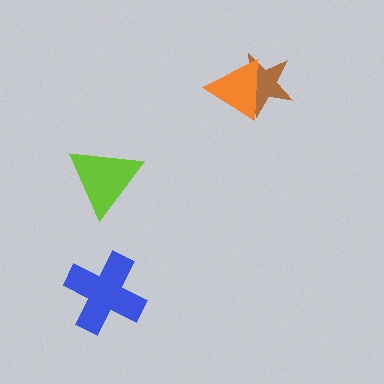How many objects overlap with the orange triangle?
1 object overlaps with the orange triangle.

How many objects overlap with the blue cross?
0 objects overlap with the blue cross.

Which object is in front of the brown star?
The orange triangle is in front of the brown star.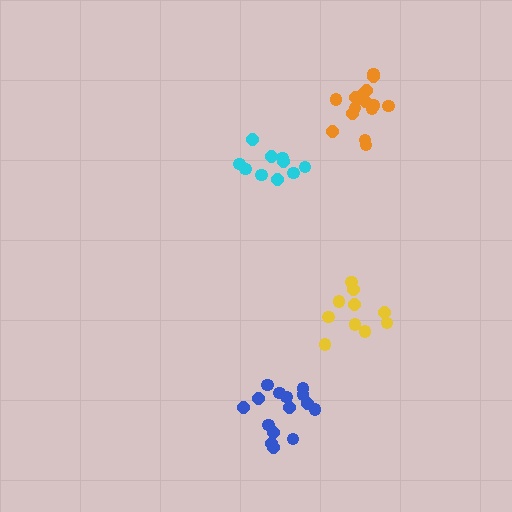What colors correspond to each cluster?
The clusters are colored: orange, blue, cyan, yellow.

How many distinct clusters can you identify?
There are 4 distinct clusters.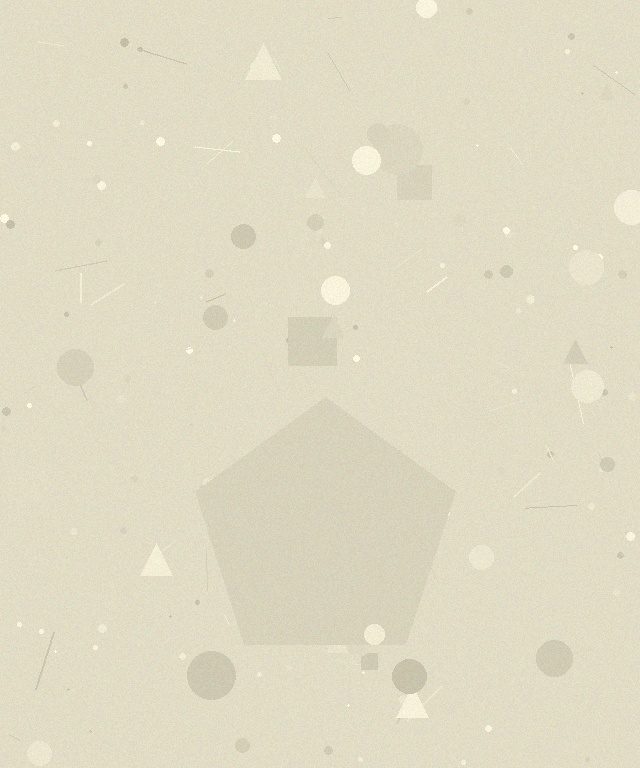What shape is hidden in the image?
A pentagon is hidden in the image.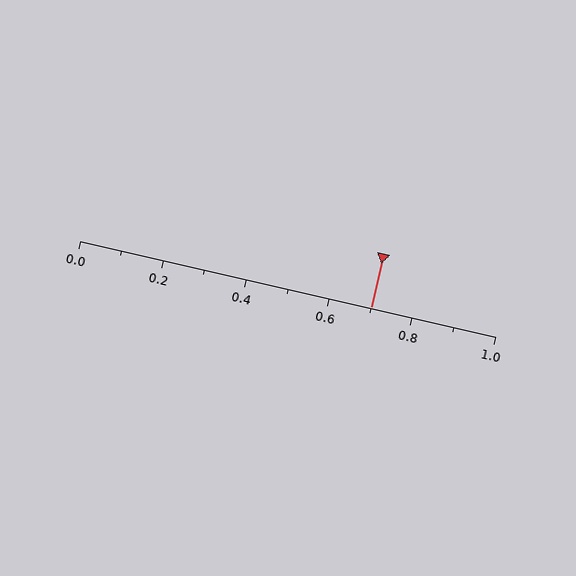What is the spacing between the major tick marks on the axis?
The major ticks are spaced 0.2 apart.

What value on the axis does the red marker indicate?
The marker indicates approximately 0.7.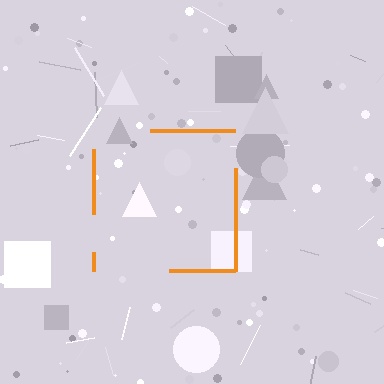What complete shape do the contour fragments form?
The contour fragments form a square.